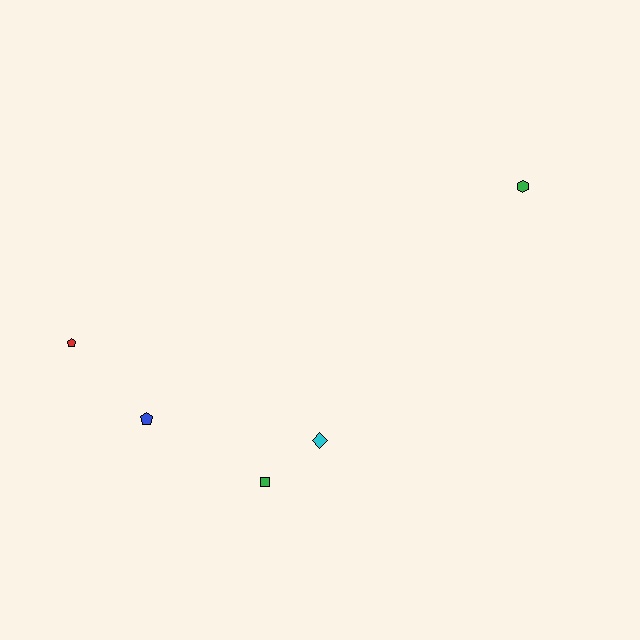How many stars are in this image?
There are no stars.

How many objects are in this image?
There are 5 objects.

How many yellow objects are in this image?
There are no yellow objects.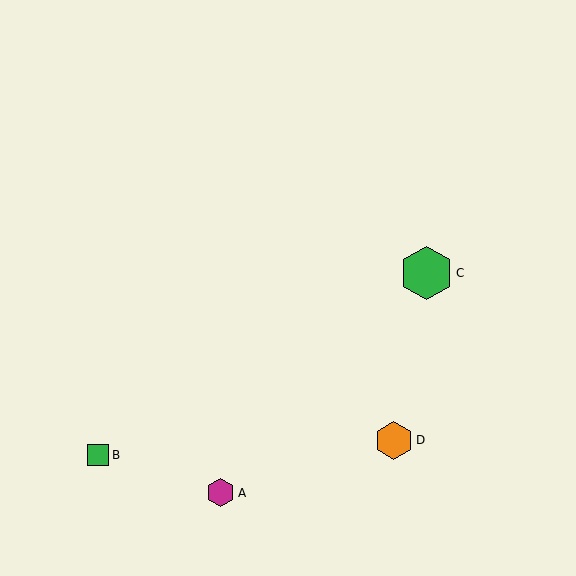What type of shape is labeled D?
Shape D is an orange hexagon.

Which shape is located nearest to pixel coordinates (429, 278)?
The green hexagon (labeled C) at (427, 273) is nearest to that location.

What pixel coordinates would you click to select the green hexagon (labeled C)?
Click at (427, 273) to select the green hexagon C.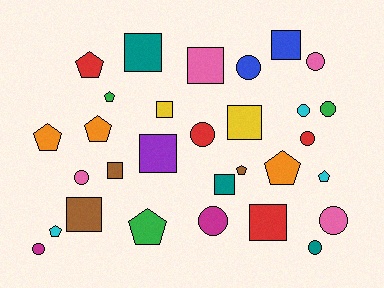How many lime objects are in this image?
There are no lime objects.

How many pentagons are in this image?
There are 9 pentagons.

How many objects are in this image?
There are 30 objects.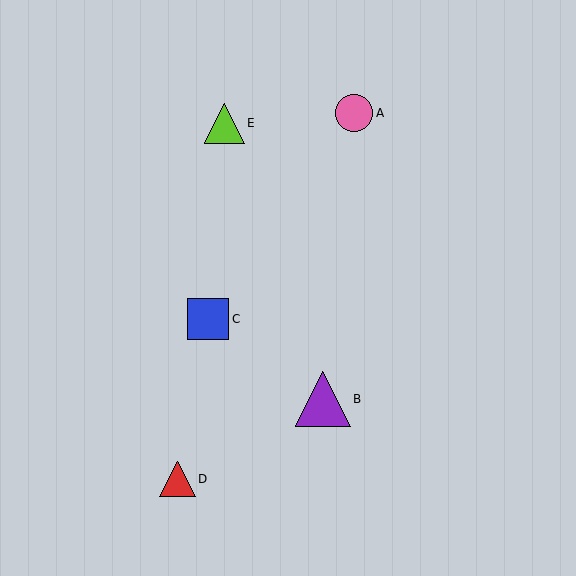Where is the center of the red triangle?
The center of the red triangle is at (177, 479).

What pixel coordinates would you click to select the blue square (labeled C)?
Click at (208, 319) to select the blue square C.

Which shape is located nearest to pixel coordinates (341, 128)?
The pink circle (labeled A) at (354, 113) is nearest to that location.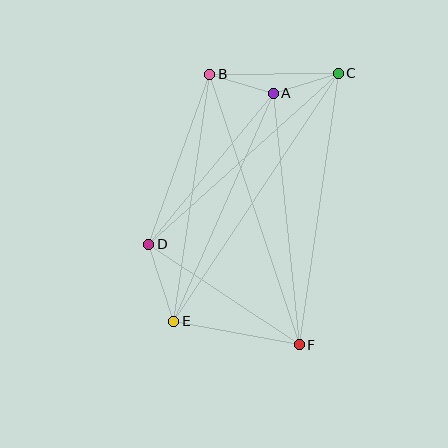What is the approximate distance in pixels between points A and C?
The distance between A and C is approximately 68 pixels.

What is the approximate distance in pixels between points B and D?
The distance between B and D is approximately 181 pixels.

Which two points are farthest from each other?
Points C and E are farthest from each other.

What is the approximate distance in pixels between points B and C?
The distance between B and C is approximately 129 pixels.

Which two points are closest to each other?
Points A and B are closest to each other.